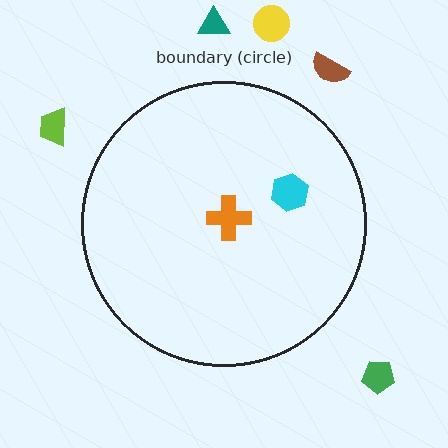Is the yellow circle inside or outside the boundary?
Outside.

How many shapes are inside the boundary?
2 inside, 5 outside.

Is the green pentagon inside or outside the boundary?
Outside.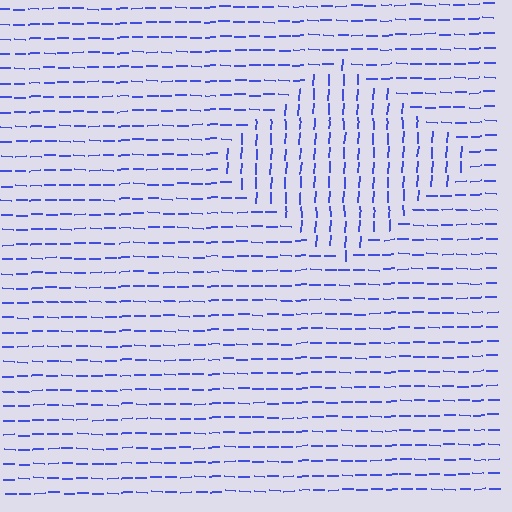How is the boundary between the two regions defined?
The boundary is defined purely by a change in line orientation (approximately 87 degrees difference). All lines are the same color and thickness.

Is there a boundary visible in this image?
Yes, there is a texture boundary formed by a change in line orientation.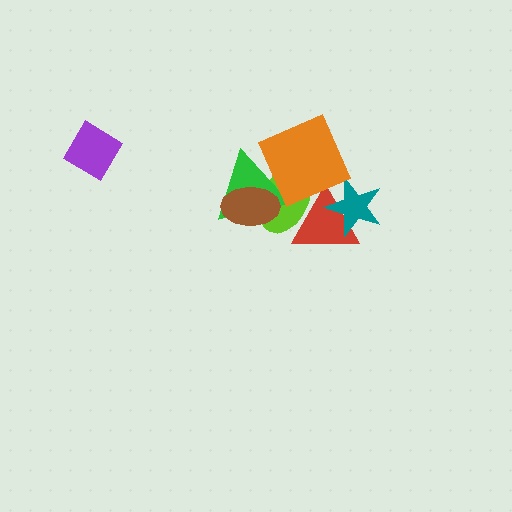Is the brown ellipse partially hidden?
Yes, it is partially covered by another shape.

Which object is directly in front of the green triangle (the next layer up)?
The brown ellipse is directly in front of the green triangle.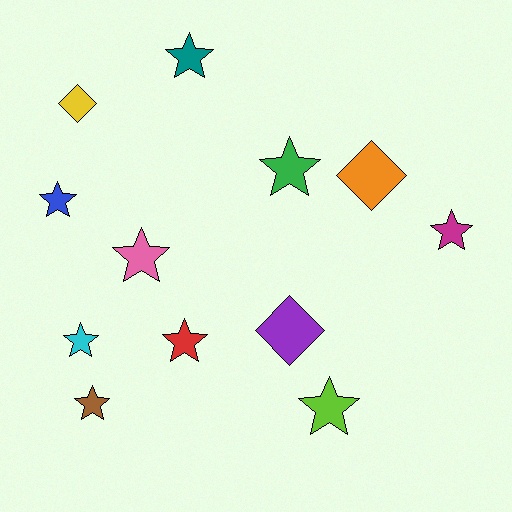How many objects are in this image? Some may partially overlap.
There are 12 objects.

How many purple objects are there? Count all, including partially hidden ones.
There is 1 purple object.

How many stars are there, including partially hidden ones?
There are 9 stars.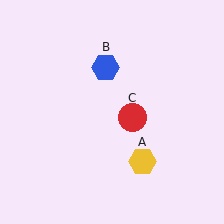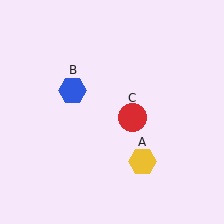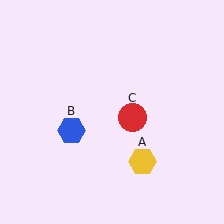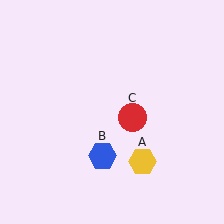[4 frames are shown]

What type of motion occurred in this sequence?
The blue hexagon (object B) rotated counterclockwise around the center of the scene.